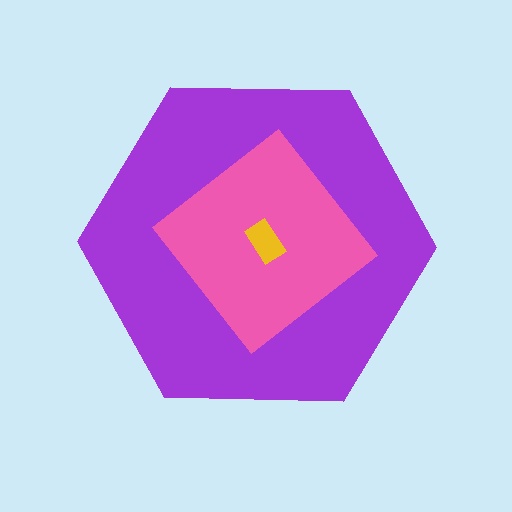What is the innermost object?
The yellow rectangle.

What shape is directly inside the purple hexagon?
The pink diamond.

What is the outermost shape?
The purple hexagon.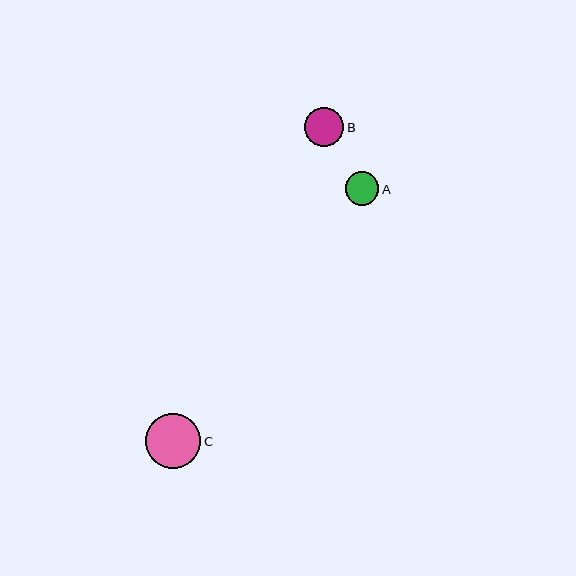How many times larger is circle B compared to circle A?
Circle B is approximately 1.2 times the size of circle A.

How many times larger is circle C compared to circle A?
Circle C is approximately 1.7 times the size of circle A.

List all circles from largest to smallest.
From largest to smallest: C, B, A.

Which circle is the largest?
Circle C is the largest with a size of approximately 56 pixels.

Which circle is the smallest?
Circle A is the smallest with a size of approximately 34 pixels.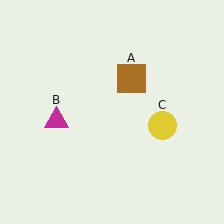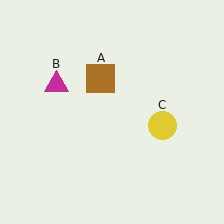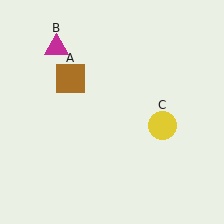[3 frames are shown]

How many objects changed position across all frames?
2 objects changed position: brown square (object A), magenta triangle (object B).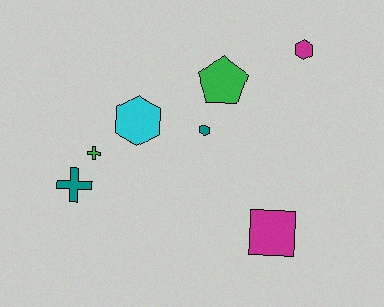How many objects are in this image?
There are 7 objects.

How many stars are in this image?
There are no stars.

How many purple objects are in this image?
There are no purple objects.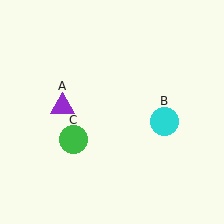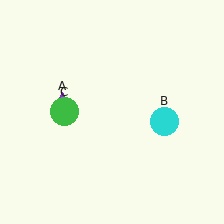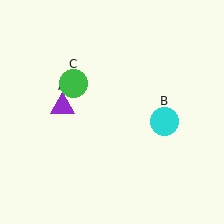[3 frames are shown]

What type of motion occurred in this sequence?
The green circle (object C) rotated clockwise around the center of the scene.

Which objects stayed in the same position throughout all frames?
Purple triangle (object A) and cyan circle (object B) remained stationary.